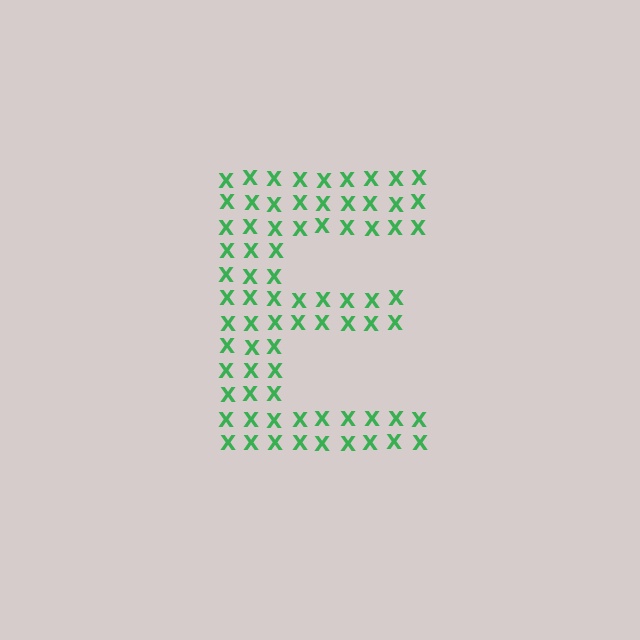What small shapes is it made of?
It is made of small letter X's.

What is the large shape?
The large shape is the letter E.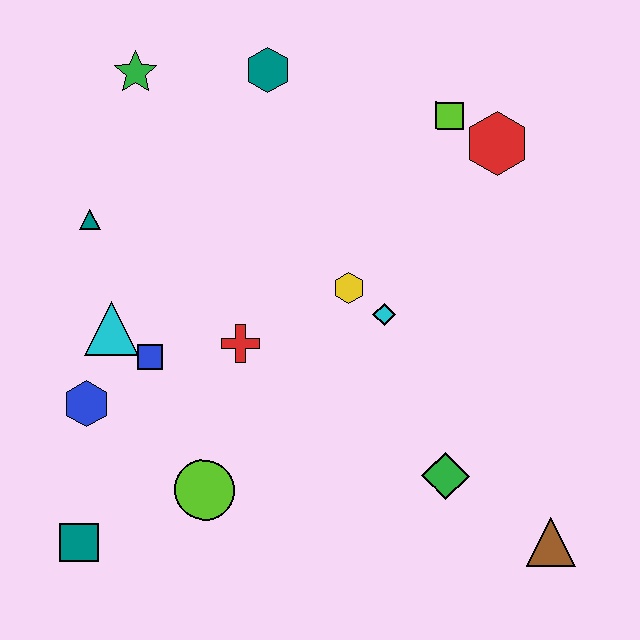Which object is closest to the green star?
The teal hexagon is closest to the green star.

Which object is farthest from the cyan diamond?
The teal square is farthest from the cyan diamond.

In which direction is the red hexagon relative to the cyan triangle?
The red hexagon is to the right of the cyan triangle.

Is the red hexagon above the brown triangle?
Yes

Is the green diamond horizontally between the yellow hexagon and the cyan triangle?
No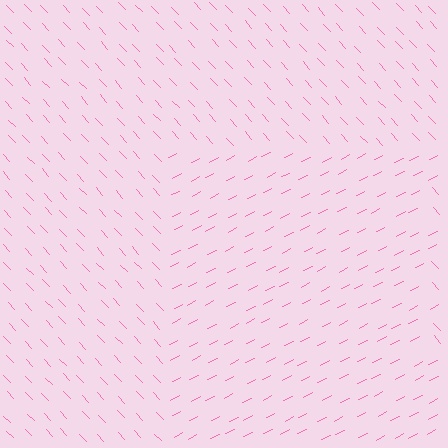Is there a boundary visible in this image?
Yes, there is a texture boundary formed by a change in line orientation.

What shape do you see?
I see a rectangle.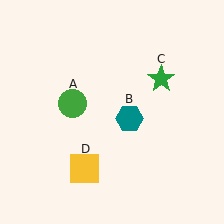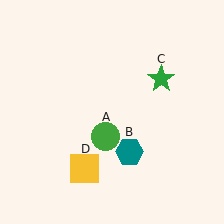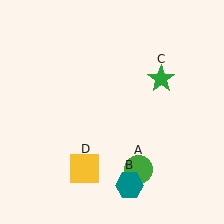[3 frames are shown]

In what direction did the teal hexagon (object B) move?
The teal hexagon (object B) moved down.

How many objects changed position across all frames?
2 objects changed position: green circle (object A), teal hexagon (object B).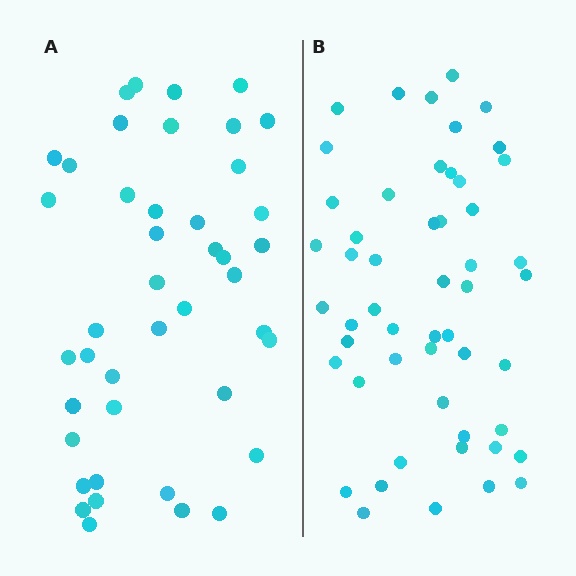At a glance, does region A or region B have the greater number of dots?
Region B (the right region) has more dots.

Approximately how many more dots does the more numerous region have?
Region B has roughly 8 or so more dots than region A.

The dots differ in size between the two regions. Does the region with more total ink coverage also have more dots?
No. Region A has more total ink coverage because its dots are larger, but region B actually contains more individual dots. Total area can be misleading — the number of items is what matters here.